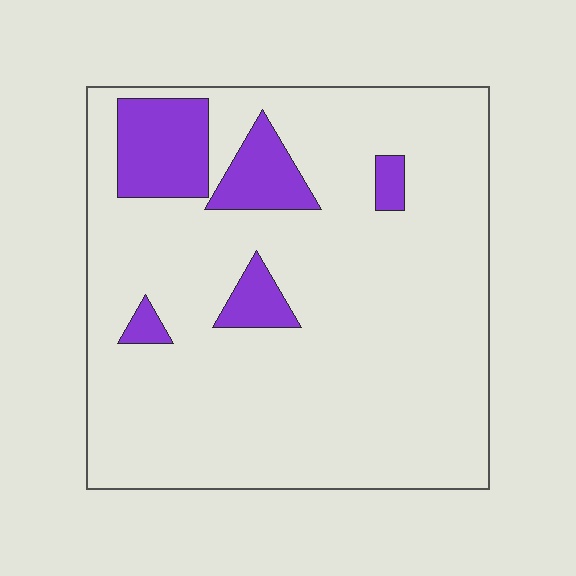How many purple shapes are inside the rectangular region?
5.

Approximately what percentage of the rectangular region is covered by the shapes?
Approximately 15%.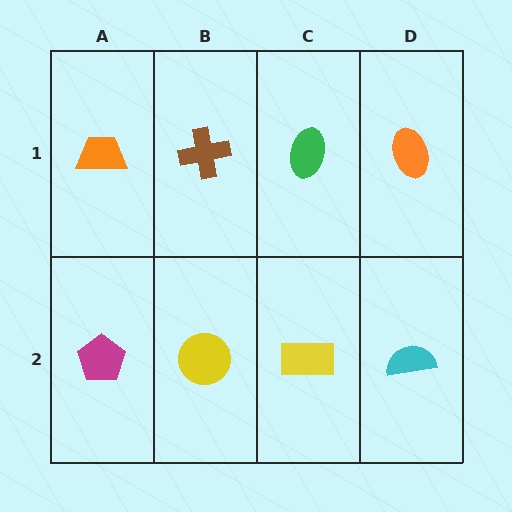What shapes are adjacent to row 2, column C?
A green ellipse (row 1, column C), a yellow circle (row 2, column B), a cyan semicircle (row 2, column D).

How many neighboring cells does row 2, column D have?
2.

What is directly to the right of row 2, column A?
A yellow circle.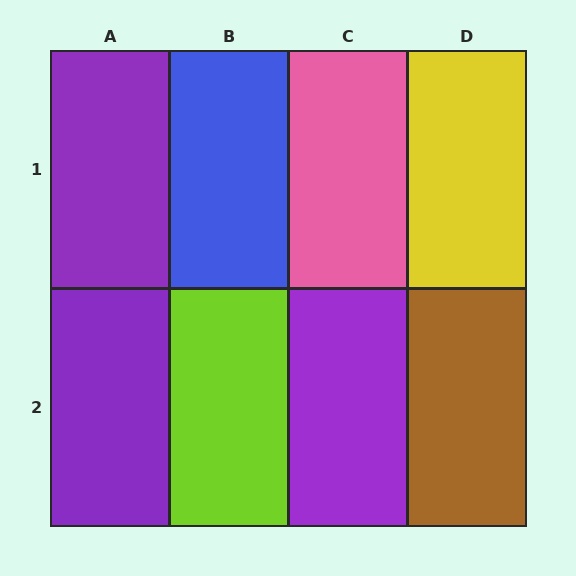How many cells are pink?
1 cell is pink.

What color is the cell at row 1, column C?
Pink.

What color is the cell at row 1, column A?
Purple.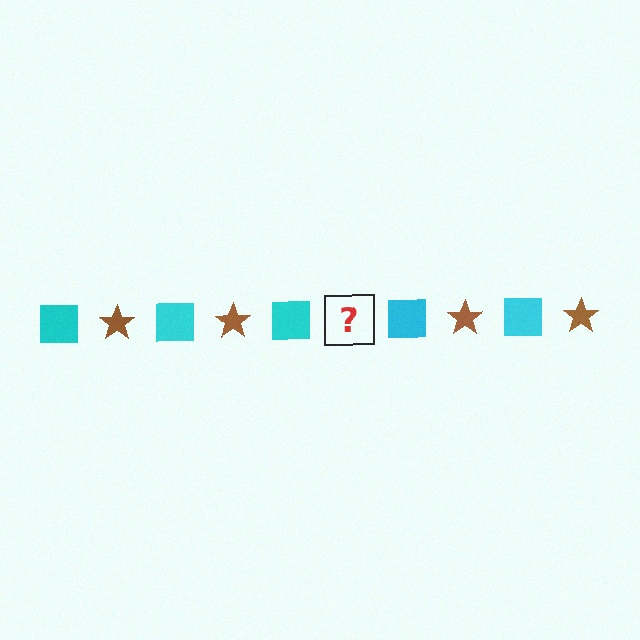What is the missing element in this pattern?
The missing element is a brown star.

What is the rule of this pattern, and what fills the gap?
The rule is that the pattern alternates between cyan square and brown star. The gap should be filled with a brown star.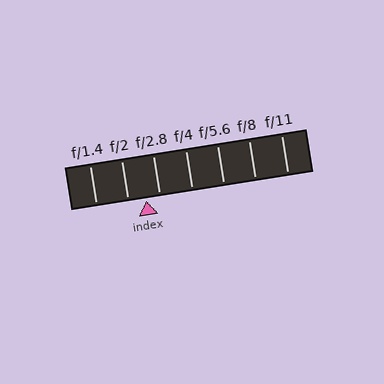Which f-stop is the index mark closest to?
The index mark is closest to f/2.8.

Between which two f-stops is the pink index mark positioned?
The index mark is between f/2 and f/2.8.